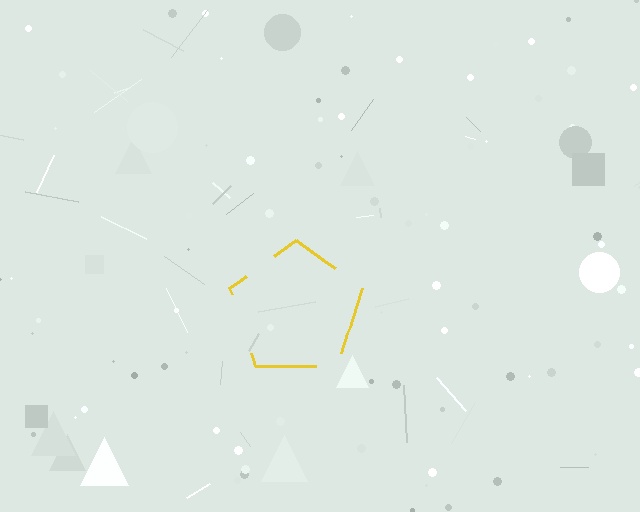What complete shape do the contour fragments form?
The contour fragments form a pentagon.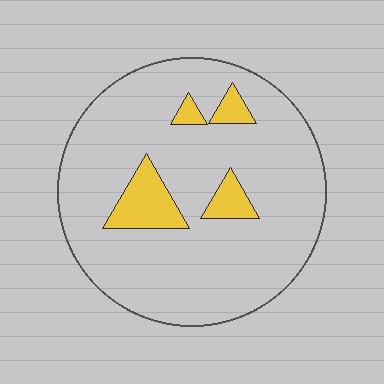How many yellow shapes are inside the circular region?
4.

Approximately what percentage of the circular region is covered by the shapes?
Approximately 10%.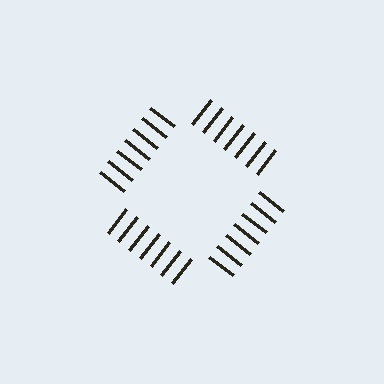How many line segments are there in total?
28 — 7 along each of the 4 edges.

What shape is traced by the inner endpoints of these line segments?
An illusory square — the line segments terminate on its edges but no continuous stroke is drawn.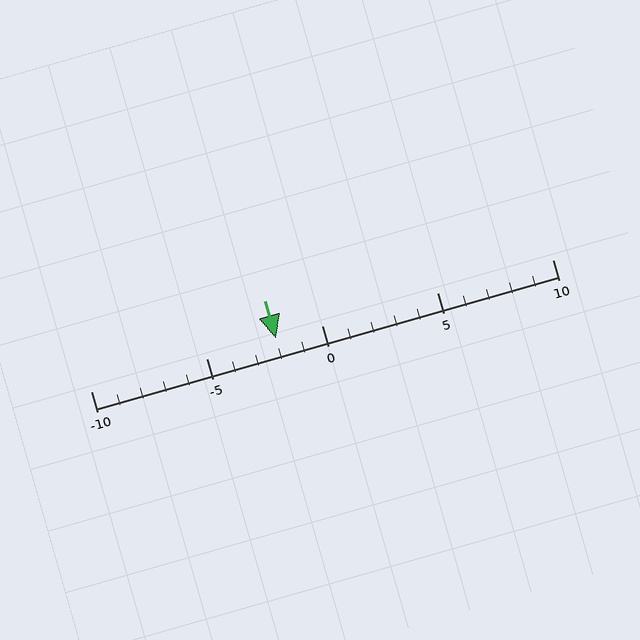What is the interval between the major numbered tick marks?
The major tick marks are spaced 5 units apart.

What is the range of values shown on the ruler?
The ruler shows values from -10 to 10.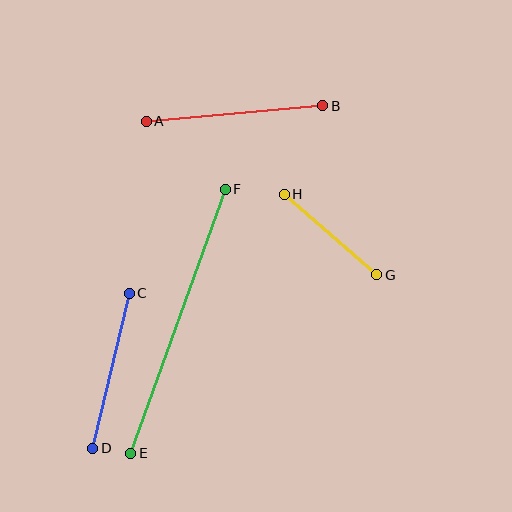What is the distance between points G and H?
The distance is approximately 123 pixels.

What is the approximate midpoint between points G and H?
The midpoint is at approximately (331, 234) pixels.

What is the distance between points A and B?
The distance is approximately 177 pixels.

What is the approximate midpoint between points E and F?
The midpoint is at approximately (178, 321) pixels.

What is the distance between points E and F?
The distance is approximately 280 pixels.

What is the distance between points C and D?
The distance is approximately 159 pixels.